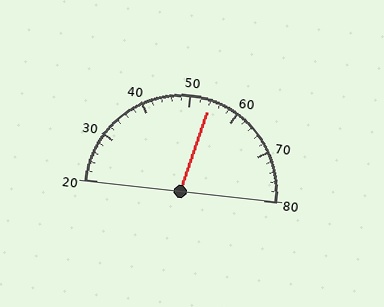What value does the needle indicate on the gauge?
The needle indicates approximately 54.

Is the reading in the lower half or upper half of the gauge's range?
The reading is in the upper half of the range (20 to 80).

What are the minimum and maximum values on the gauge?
The gauge ranges from 20 to 80.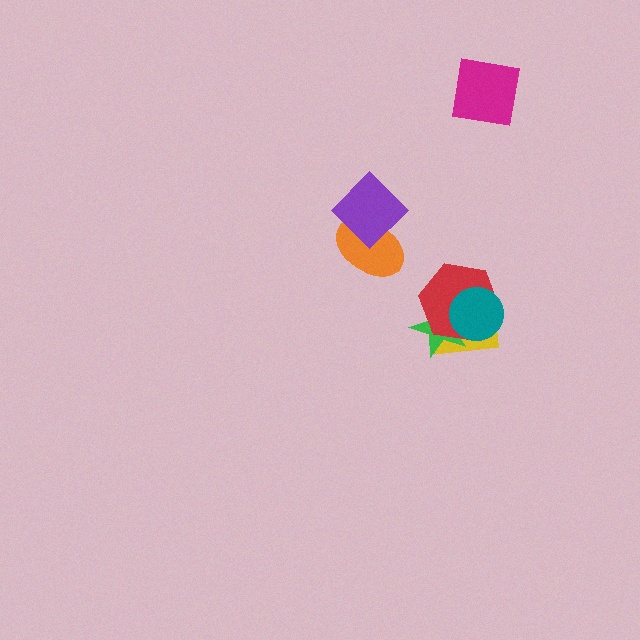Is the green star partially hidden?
Yes, it is partially covered by another shape.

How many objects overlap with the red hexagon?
3 objects overlap with the red hexagon.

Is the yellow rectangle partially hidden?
Yes, it is partially covered by another shape.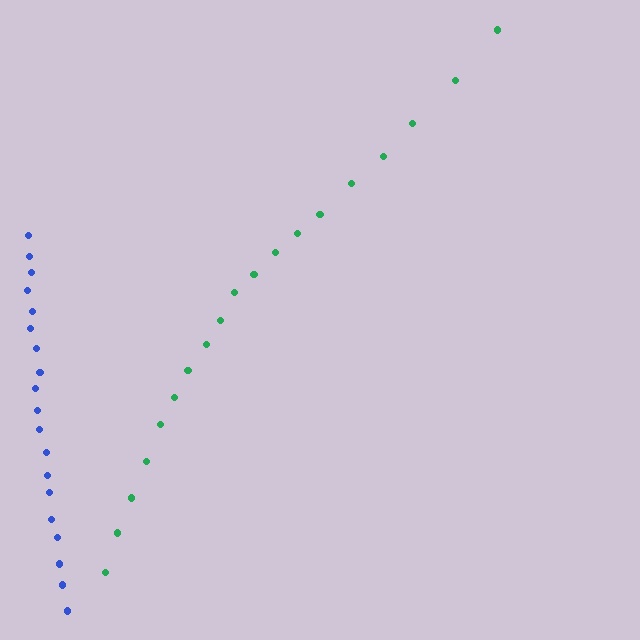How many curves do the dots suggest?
There are 2 distinct paths.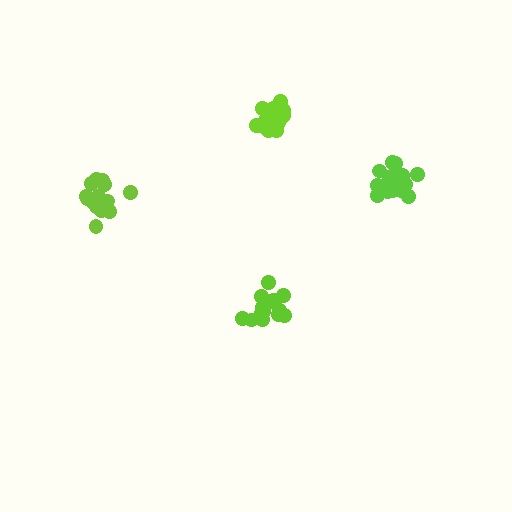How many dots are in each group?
Group 1: 16 dots, Group 2: 18 dots, Group 3: 20 dots, Group 4: 15 dots (69 total).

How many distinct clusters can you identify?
There are 4 distinct clusters.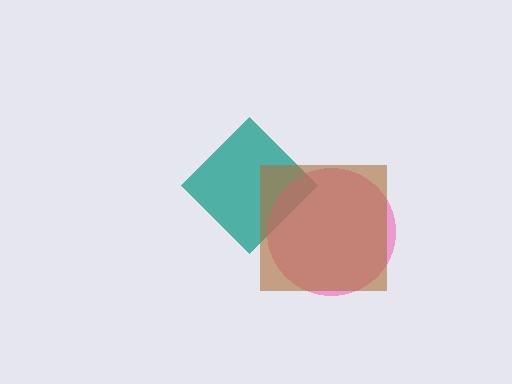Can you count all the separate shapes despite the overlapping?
Yes, there are 3 separate shapes.